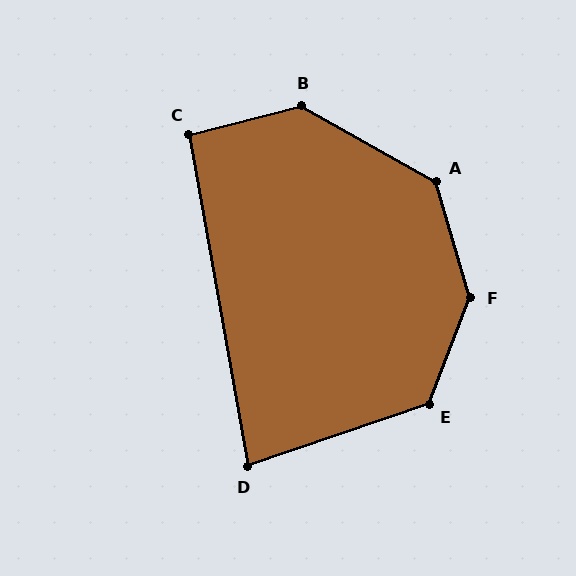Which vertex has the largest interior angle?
F, at approximately 143 degrees.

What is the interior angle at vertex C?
Approximately 94 degrees (approximately right).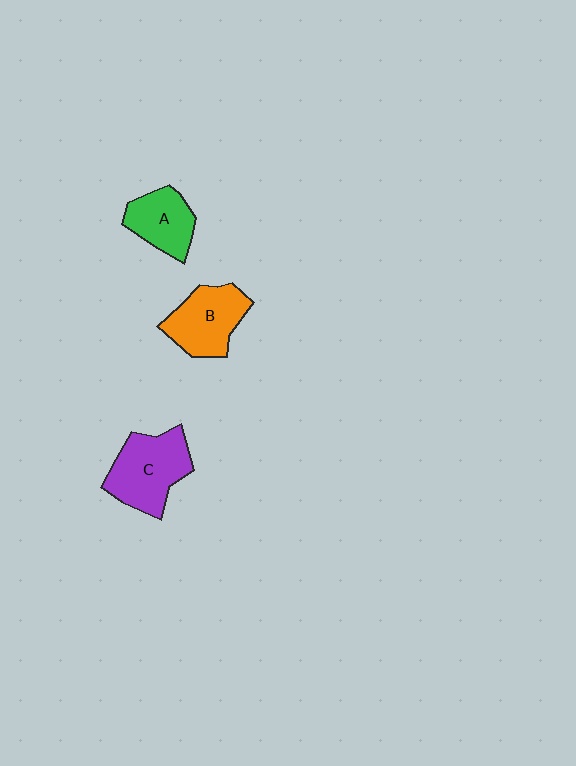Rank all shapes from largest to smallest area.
From largest to smallest: C (purple), B (orange), A (green).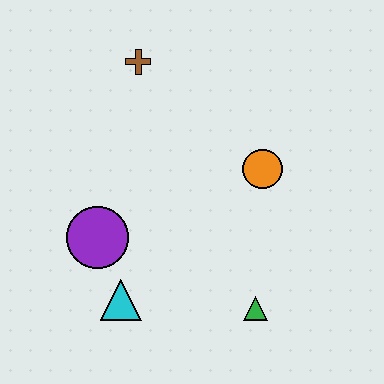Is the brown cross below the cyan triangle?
No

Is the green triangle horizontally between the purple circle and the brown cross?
No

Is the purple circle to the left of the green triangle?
Yes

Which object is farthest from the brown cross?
The green triangle is farthest from the brown cross.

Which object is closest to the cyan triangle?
The purple circle is closest to the cyan triangle.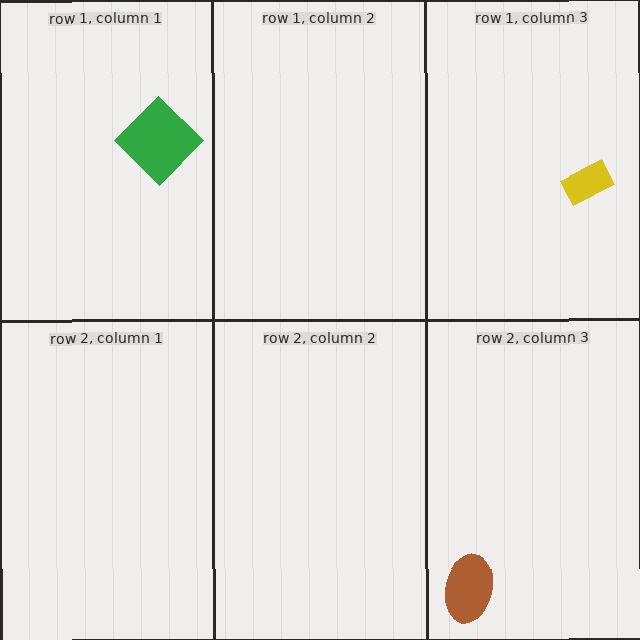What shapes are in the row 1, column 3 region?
The yellow rectangle.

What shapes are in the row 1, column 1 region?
The green diamond.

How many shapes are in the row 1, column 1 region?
1.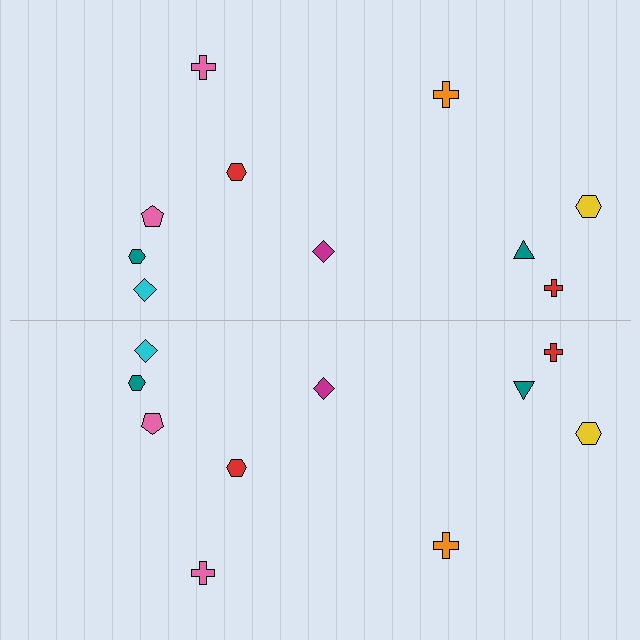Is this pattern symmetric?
Yes, this pattern has bilateral (reflection) symmetry.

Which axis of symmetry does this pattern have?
The pattern has a horizontal axis of symmetry running through the center of the image.